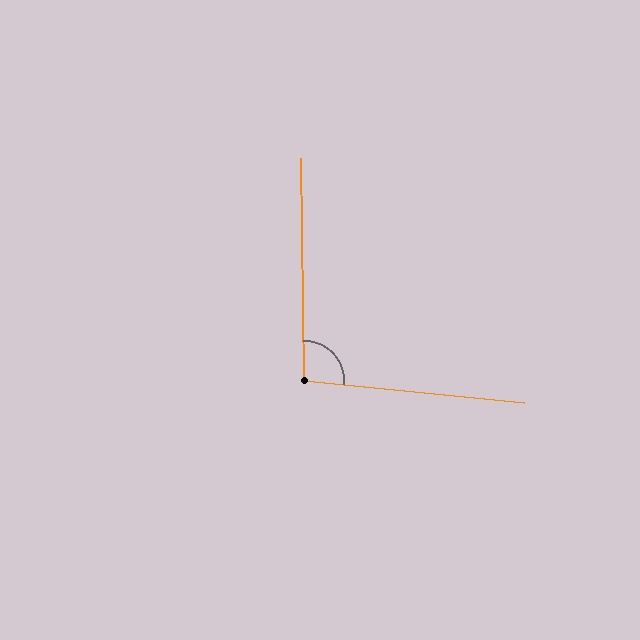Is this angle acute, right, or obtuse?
It is obtuse.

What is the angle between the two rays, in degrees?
Approximately 97 degrees.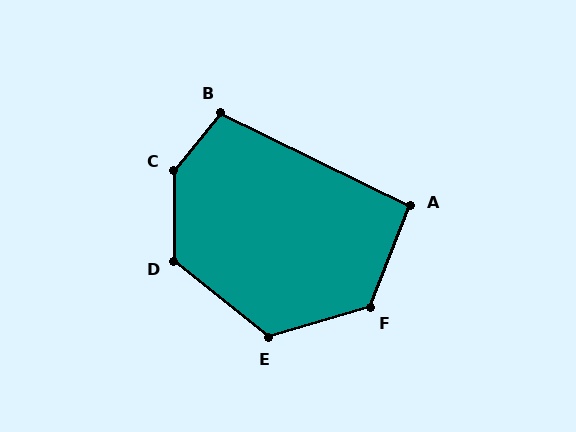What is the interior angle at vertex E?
Approximately 125 degrees (obtuse).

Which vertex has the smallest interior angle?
A, at approximately 94 degrees.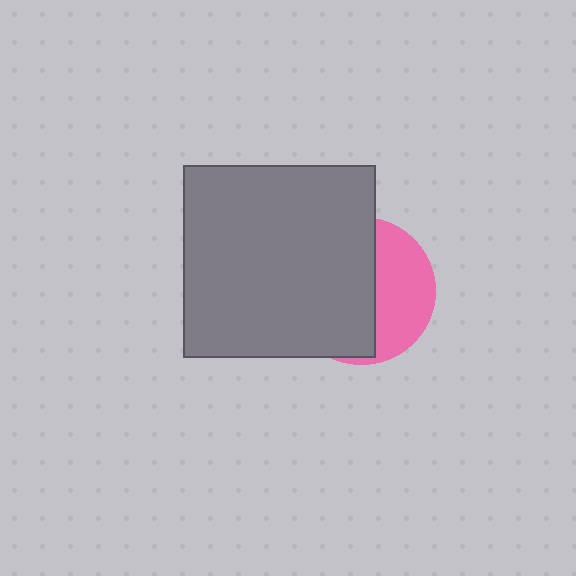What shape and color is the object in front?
The object in front is a gray square.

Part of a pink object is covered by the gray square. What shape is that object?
It is a circle.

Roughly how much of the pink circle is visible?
A small part of it is visible (roughly 40%).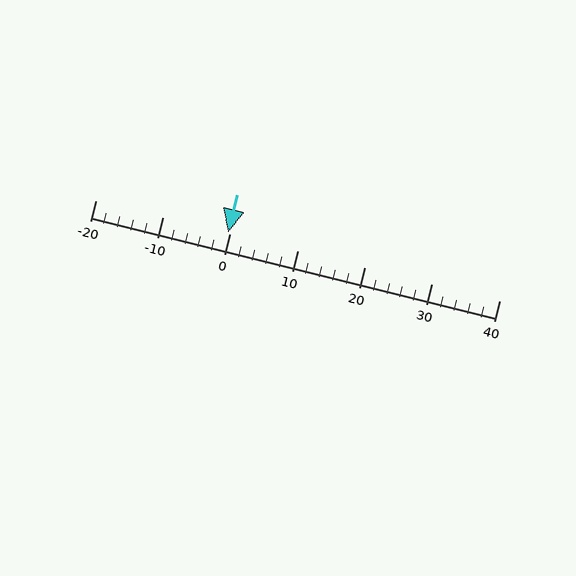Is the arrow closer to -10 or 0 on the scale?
The arrow is closer to 0.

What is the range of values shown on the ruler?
The ruler shows values from -20 to 40.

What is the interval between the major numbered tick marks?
The major tick marks are spaced 10 units apart.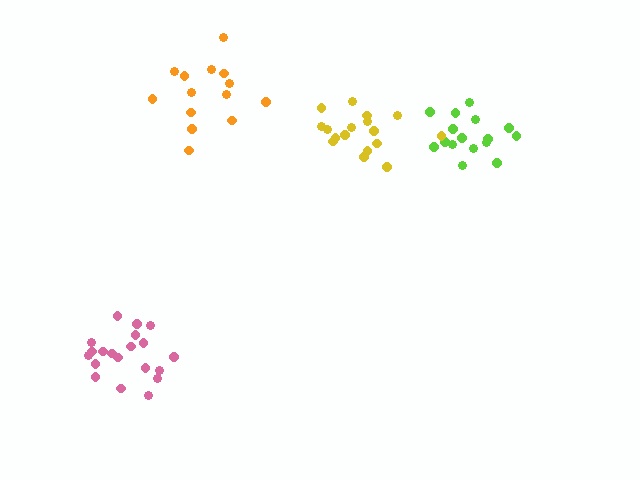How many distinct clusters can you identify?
There are 4 distinct clusters.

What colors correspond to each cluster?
The clusters are colored: pink, orange, lime, yellow.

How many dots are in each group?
Group 1: 20 dots, Group 2: 14 dots, Group 3: 16 dots, Group 4: 17 dots (67 total).